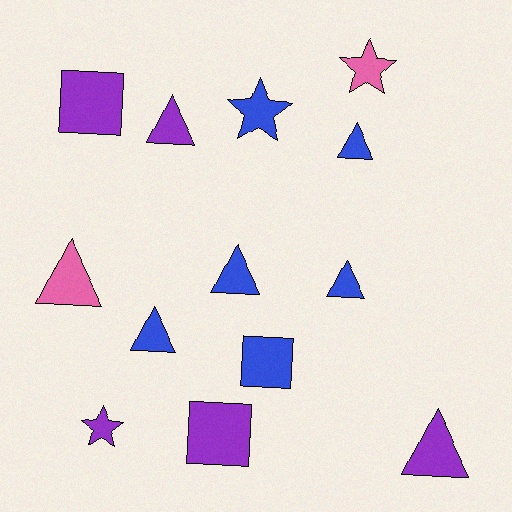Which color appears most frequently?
Blue, with 6 objects.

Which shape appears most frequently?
Triangle, with 7 objects.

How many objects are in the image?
There are 13 objects.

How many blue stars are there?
There is 1 blue star.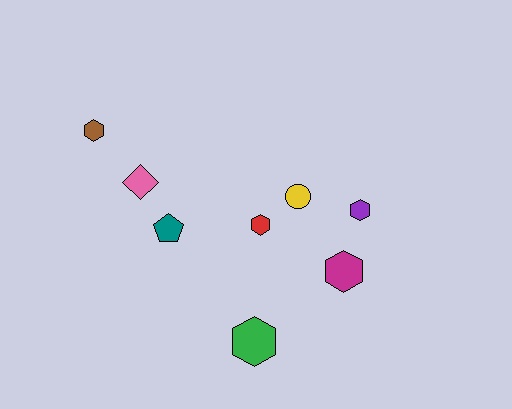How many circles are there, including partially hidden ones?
There is 1 circle.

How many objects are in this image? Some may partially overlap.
There are 8 objects.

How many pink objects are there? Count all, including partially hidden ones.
There is 1 pink object.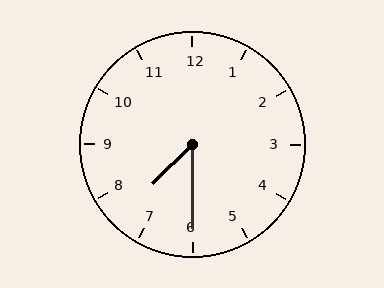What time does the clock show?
7:30.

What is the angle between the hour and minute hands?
Approximately 45 degrees.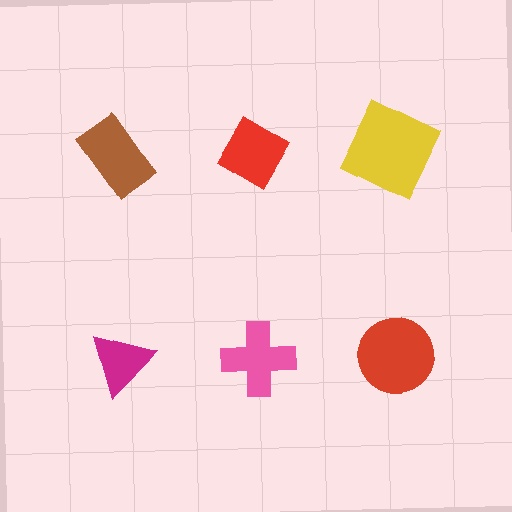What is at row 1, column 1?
A brown rectangle.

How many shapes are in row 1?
3 shapes.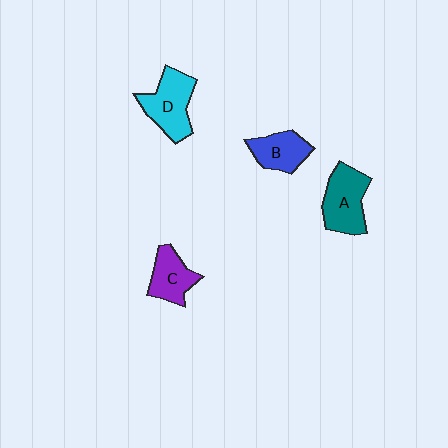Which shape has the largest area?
Shape D (cyan).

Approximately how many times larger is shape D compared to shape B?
Approximately 1.4 times.